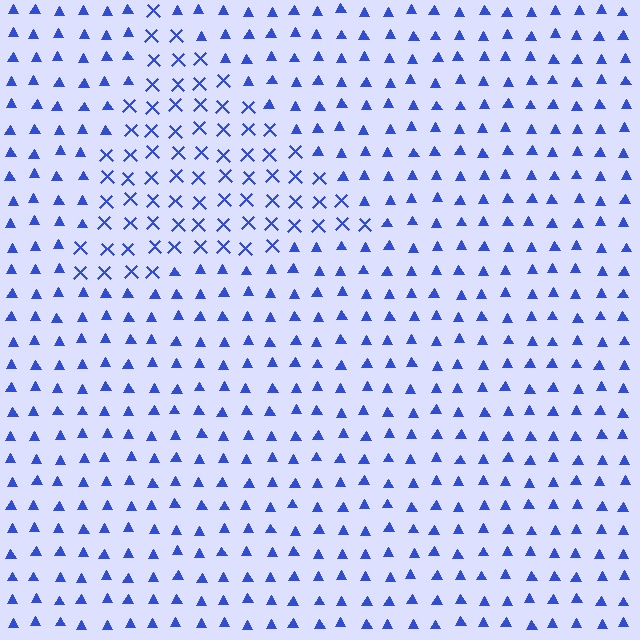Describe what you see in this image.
The image is filled with small blue elements arranged in a uniform grid. A triangle-shaped region contains X marks, while the surrounding area contains triangles. The boundary is defined purely by the change in element shape.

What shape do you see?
I see a triangle.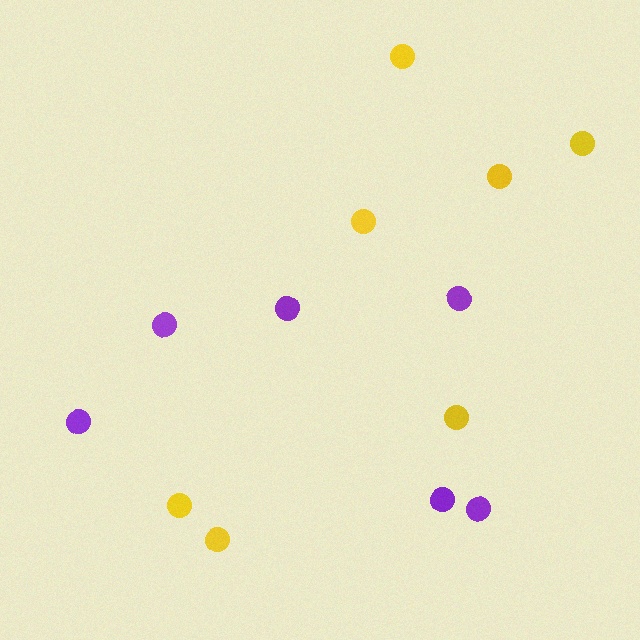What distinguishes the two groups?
There are 2 groups: one group of purple circles (6) and one group of yellow circles (7).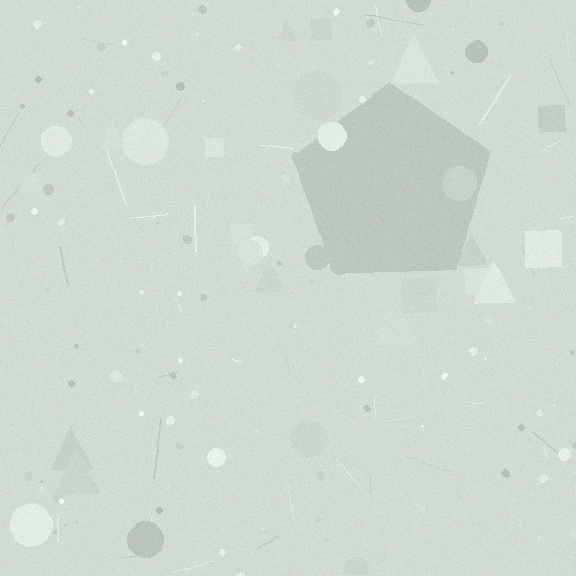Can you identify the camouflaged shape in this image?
The camouflaged shape is a pentagon.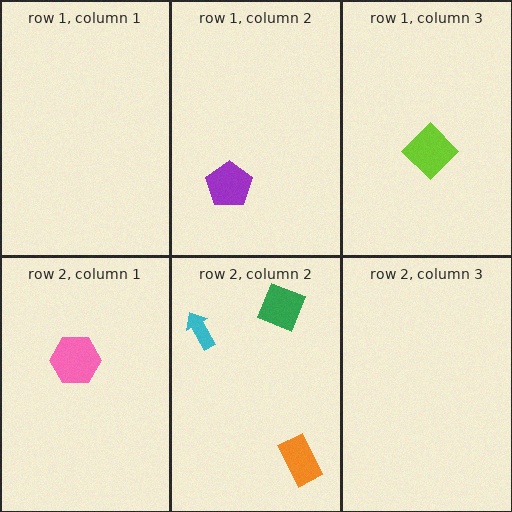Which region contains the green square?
The row 2, column 2 region.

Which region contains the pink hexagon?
The row 2, column 1 region.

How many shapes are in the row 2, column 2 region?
3.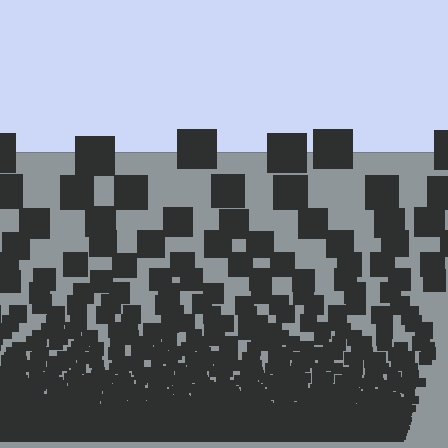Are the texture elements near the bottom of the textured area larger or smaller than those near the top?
Smaller. The gradient is inverted — elements near the bottom are smaller and denser.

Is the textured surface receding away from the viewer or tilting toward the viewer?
The surface appears to tilt toward the viewer. Texture elements get larger and sparser toward the top.